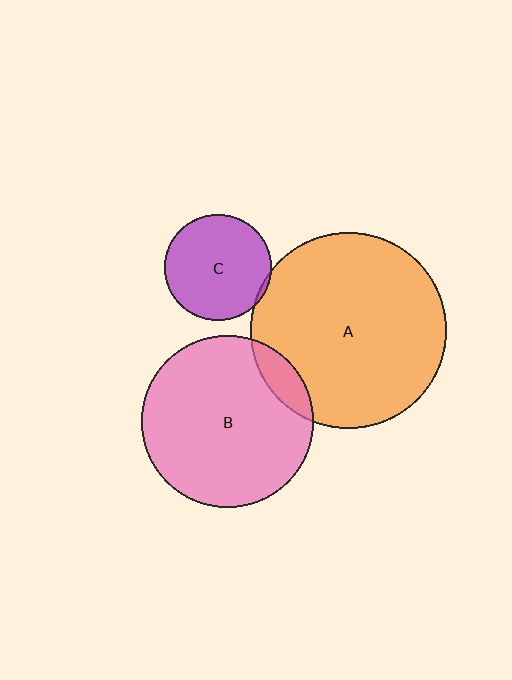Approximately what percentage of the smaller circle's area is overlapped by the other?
Approximately 5%.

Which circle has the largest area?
Circle A (orange).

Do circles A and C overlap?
Yes.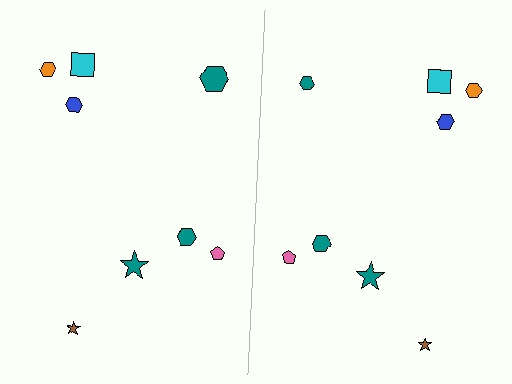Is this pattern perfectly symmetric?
No, the pattern is not perfectly symmetric. The teal hexagon on the right side has a different size than its mirror counterpart.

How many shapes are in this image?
There are 16 shapes in this image.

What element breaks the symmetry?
The teal hexagon on the right side has a different size than its mirror counterpart.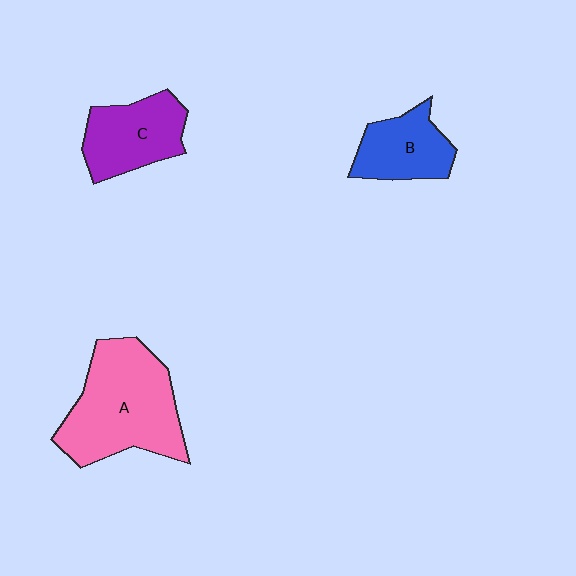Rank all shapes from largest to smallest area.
From largest to smallest: A (pink), C (purple), B (blue).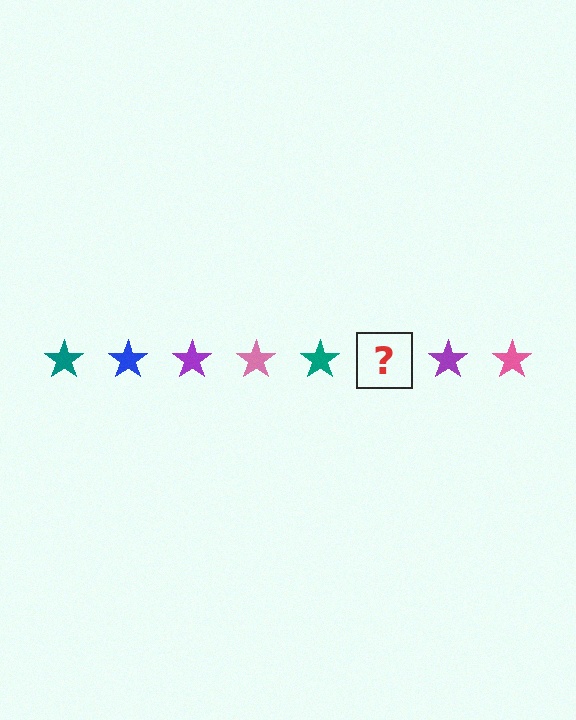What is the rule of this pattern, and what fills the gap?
The rule is that the pattern cycles through teal, blue, purple, pink stars. The gap should be filled with a blue star.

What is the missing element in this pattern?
The missing element is a blue star.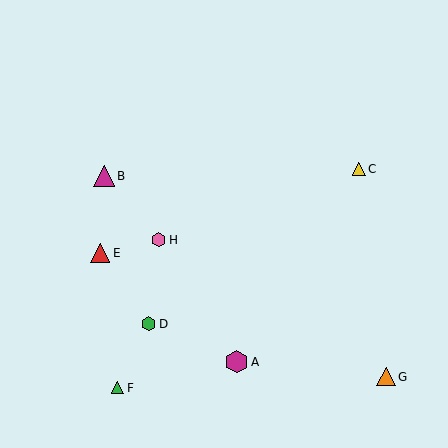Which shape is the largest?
The magenta hexagon (labeled A) is the largest.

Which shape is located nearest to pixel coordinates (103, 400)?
The green triangle (labeled F) at (117, 388) is nearest to that location.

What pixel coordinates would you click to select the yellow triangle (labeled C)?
Click at (359, 169) to select the yellow triangle C.